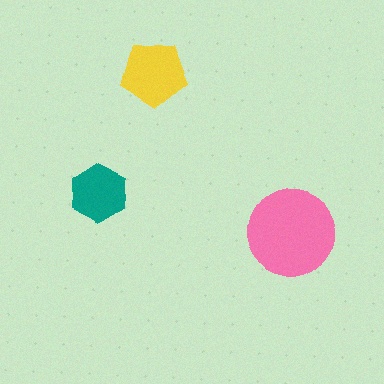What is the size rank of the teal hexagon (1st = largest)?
3rd.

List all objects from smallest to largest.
The teal hexagon, the yellow pentagon, the pink circle.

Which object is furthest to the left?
The teal hexagon is leftmost.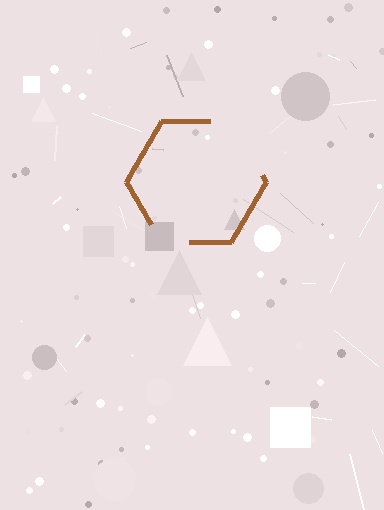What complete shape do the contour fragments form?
The contour fragments form a hexagon.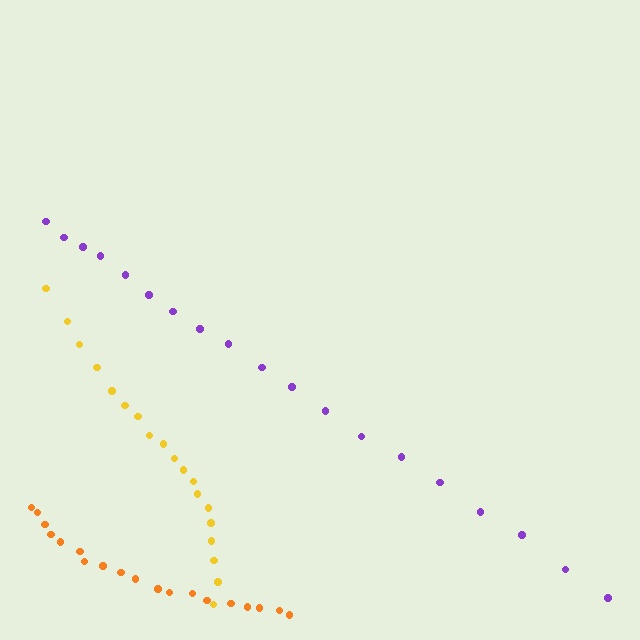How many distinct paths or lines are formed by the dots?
There are 3 distinct paths.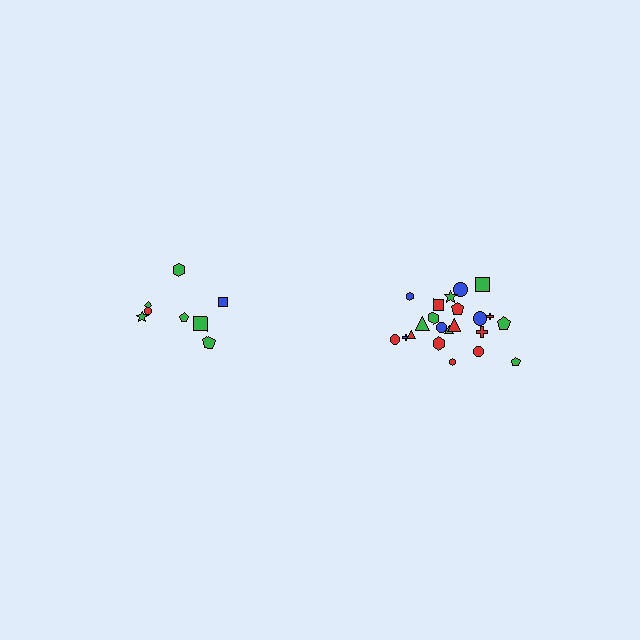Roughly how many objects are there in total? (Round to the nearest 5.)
Roughly 30 objects in total.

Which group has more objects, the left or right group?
The right group.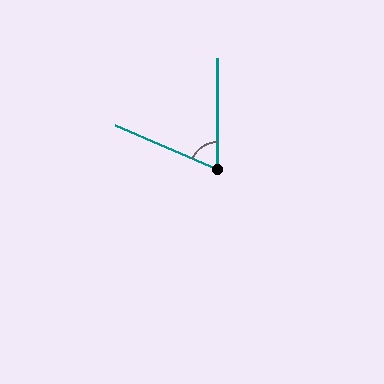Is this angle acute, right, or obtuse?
It is acute.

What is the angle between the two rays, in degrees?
Approximately 66 degrees.